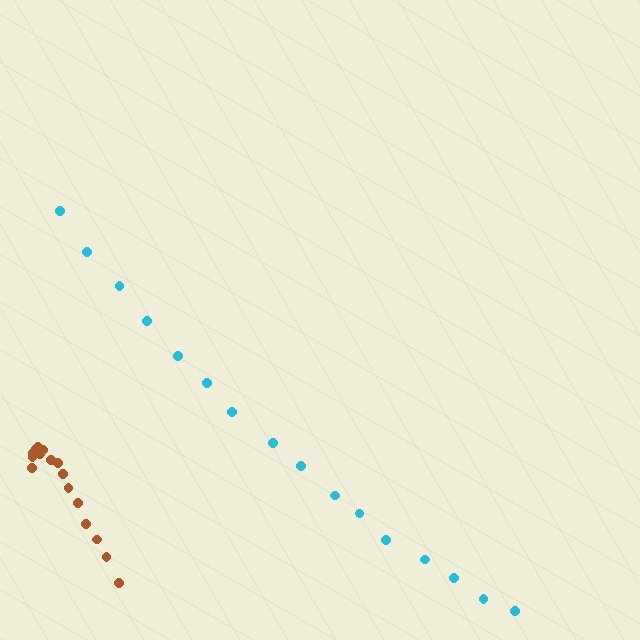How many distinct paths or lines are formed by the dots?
There are 2 distinct paths.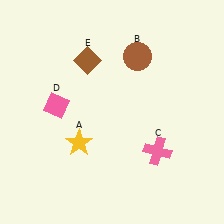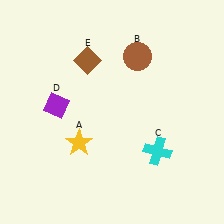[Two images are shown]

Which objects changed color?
C changed from pink to cyan. D changed from pink to purple.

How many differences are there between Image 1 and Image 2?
There are 2 differences between the two images.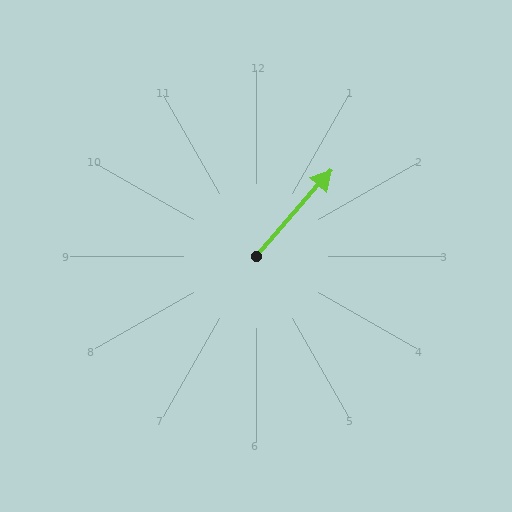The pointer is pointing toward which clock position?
Roughly 1 o'clock.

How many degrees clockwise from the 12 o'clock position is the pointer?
Approximately 41 degrees.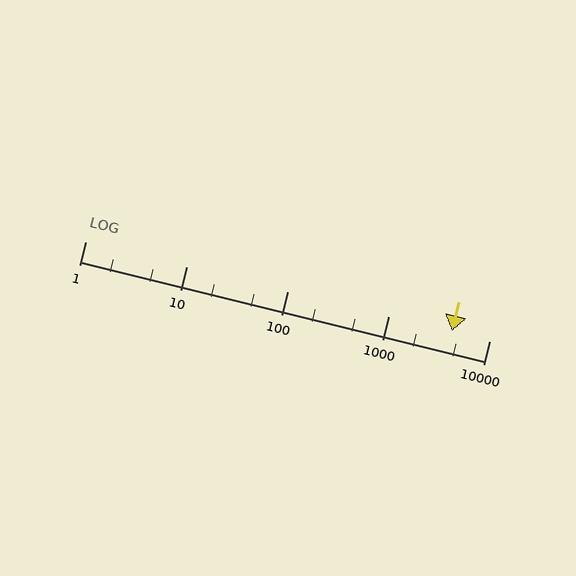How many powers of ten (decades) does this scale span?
The scale spans 4 decades, from 1 to 10000.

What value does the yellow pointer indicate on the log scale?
The pointer indicates approximately 4300.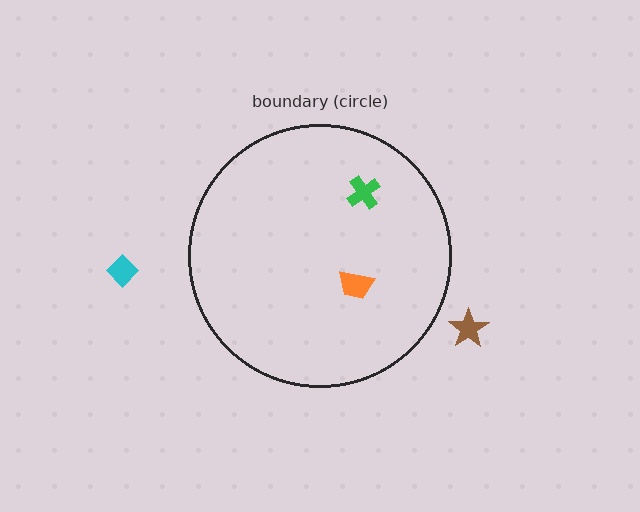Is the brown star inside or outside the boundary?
Outside.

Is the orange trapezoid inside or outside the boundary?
Inside.